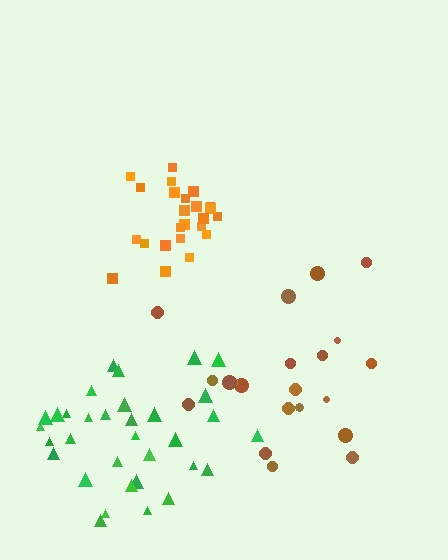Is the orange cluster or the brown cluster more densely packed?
Orange.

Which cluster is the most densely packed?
Orange.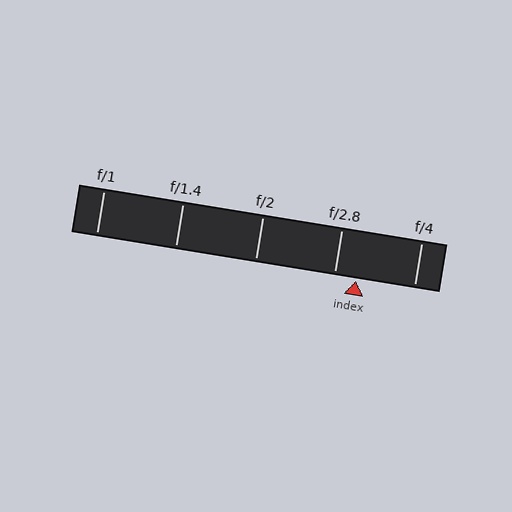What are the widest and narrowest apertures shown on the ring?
The widest aperture shown is f/1 and the narrowest is f/4.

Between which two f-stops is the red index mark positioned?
The index mark is between f/2.8 and f/4.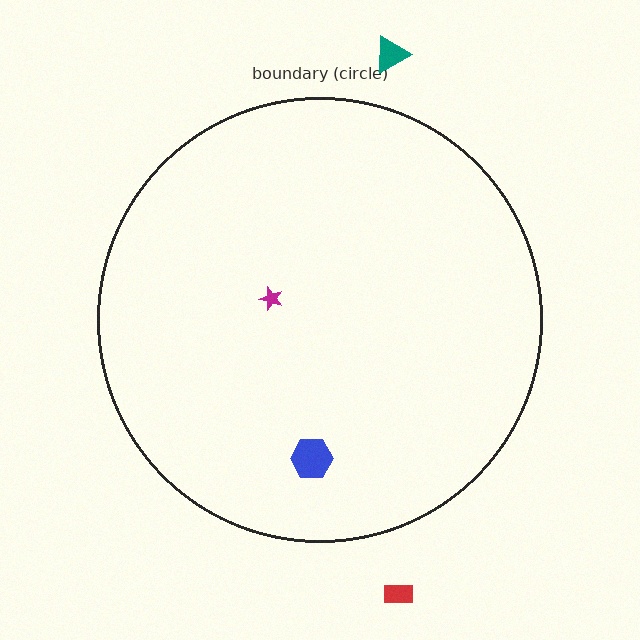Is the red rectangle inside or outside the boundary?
Outside.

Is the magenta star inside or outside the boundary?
Inside.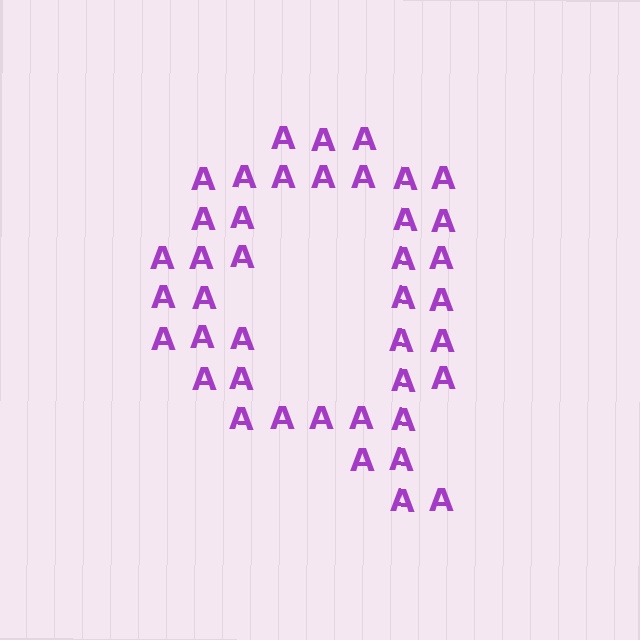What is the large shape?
The large shape is the letter Q.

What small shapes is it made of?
It is made of small letter A's.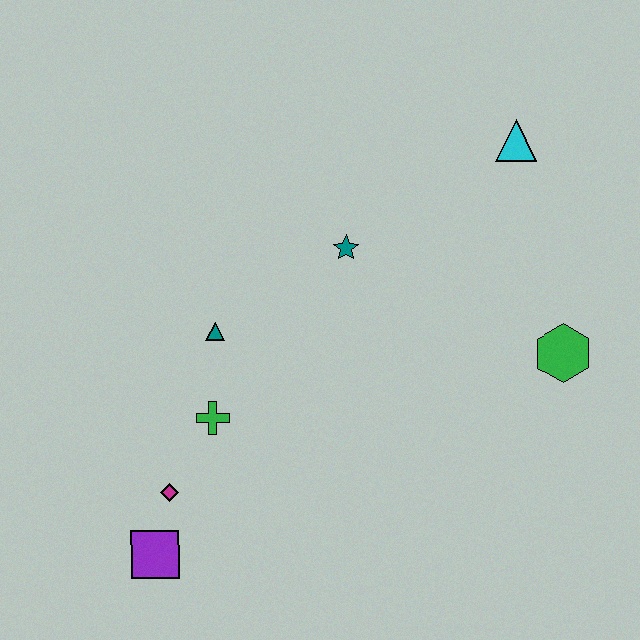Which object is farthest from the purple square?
The cyan triangle is farthest from the purple square.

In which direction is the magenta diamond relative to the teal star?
The magenta diamond is below the teal star.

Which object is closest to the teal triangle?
The green cross is closest to the teal triangle.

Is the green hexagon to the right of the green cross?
Yes